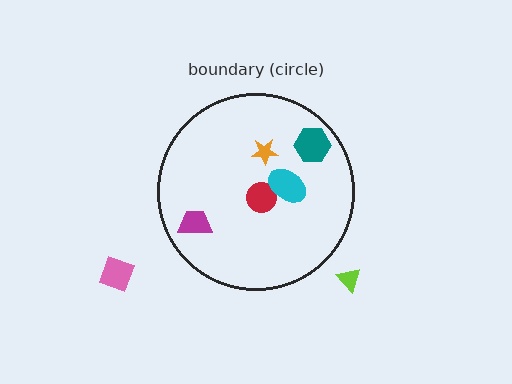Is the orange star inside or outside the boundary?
Inside.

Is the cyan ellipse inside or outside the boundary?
Inside.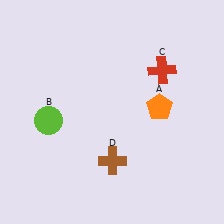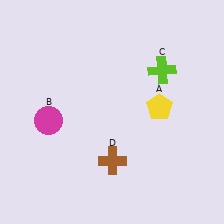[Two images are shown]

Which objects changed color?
A changed from orange to yellow. B changed from lime to magenta. C changed from red to lime.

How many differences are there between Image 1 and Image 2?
There are 3 differences between the two images.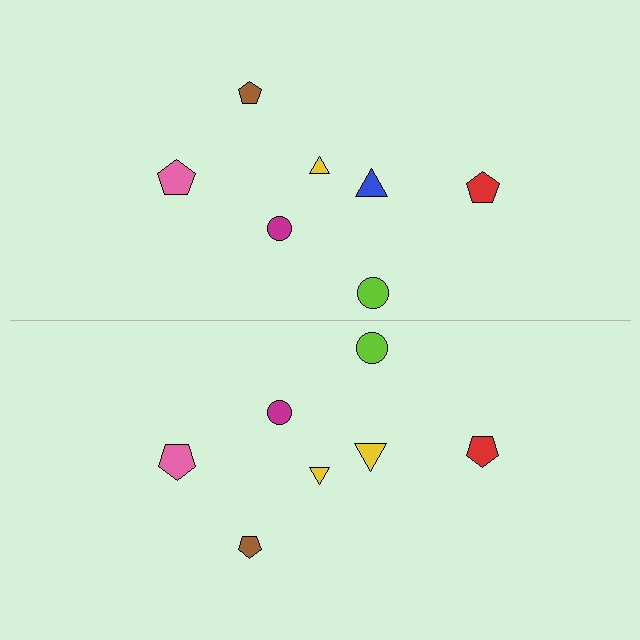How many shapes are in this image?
There are 14 shapes in this image.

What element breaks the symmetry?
The yellow triangle on the bottom side breaks the symmetry — its mirror counterpart is blue.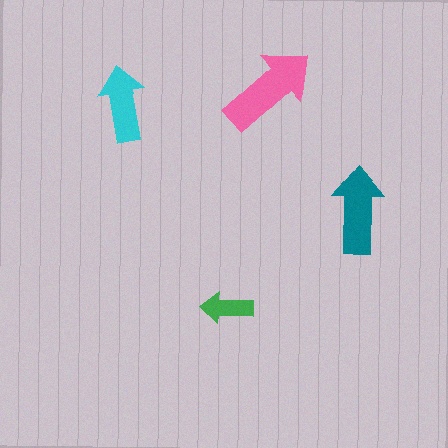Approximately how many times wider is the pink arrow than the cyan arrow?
About 1.5 times wider.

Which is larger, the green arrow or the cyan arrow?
The cyan one.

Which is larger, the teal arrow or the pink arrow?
The pink one.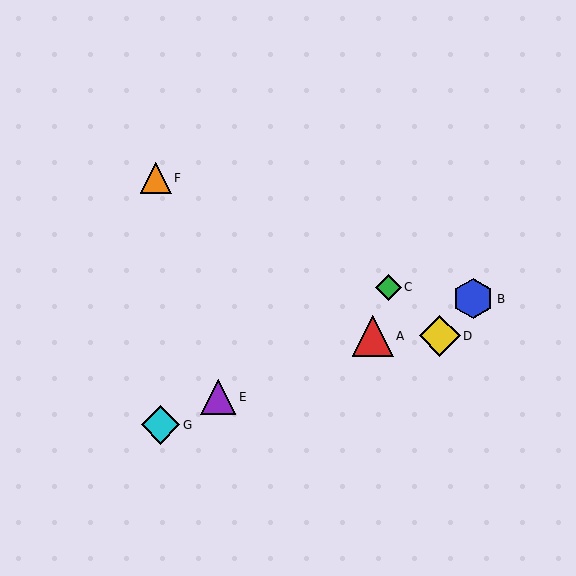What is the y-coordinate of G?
Object G is at y≈425.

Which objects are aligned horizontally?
Objects A, D are aligned horizontally.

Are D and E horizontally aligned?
No, D is at y≈336 and E is at y≈397.